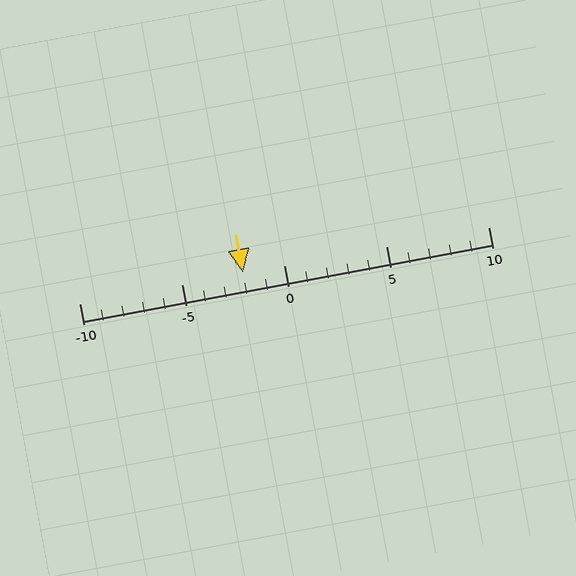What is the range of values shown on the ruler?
The ruler shows values from -10 to 10.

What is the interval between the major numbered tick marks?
The major tick marks are spaced 5 units apart.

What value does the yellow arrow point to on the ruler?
The yellow arrow points to approximately -2.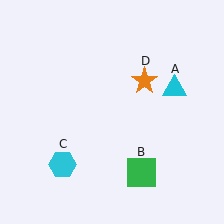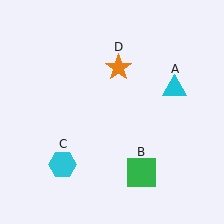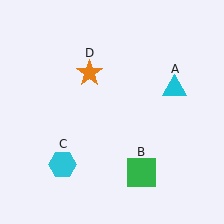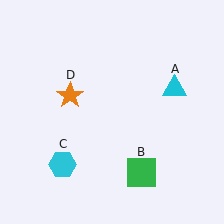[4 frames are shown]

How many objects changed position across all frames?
1 object changed position: orange star (object D).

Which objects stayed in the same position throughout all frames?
Cyan triangle (object A) and green square (object B) and cyan hexagon (object C) remained stationary.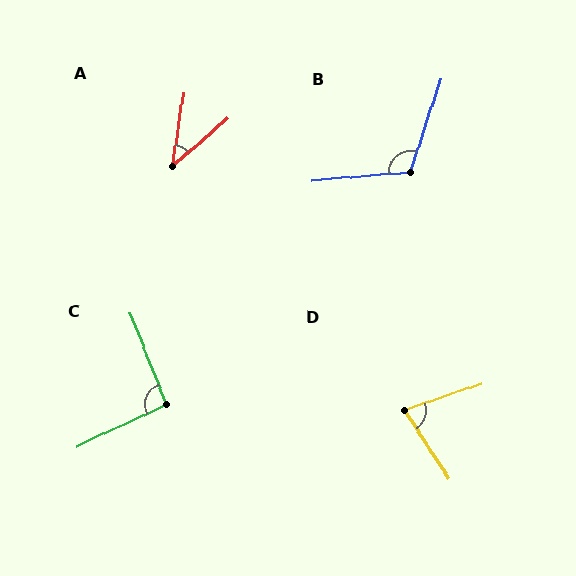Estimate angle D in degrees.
Approximately 76 degrees.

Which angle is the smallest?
A, at approximately 40 degrees.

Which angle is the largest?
B, at approximately 113 degrees.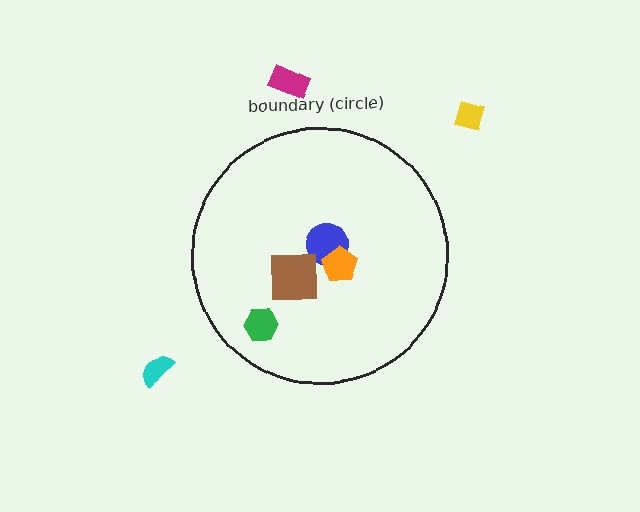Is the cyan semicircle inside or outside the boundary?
Outside.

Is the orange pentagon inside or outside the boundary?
Inside.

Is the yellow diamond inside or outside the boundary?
Outside.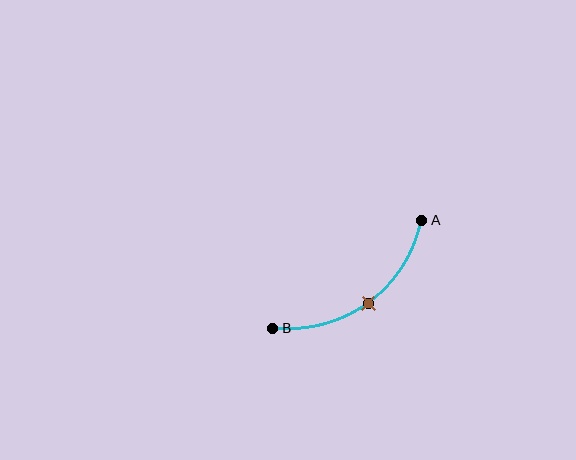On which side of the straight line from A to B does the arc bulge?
The arc bulges below and to the right of the straight line connecting A and B.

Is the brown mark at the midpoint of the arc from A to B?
Yes. The brown mark lies on the arc at equal arc-length from both A and B — it is the arc midpoint.